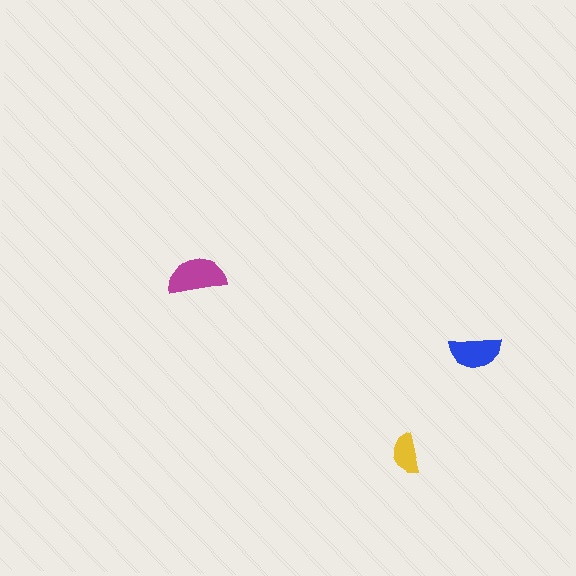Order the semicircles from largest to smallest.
the magenta one, the blue one, the yellow one.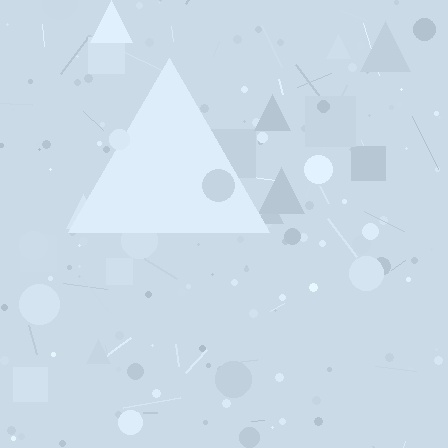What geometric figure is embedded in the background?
A triangle is embedded in the background.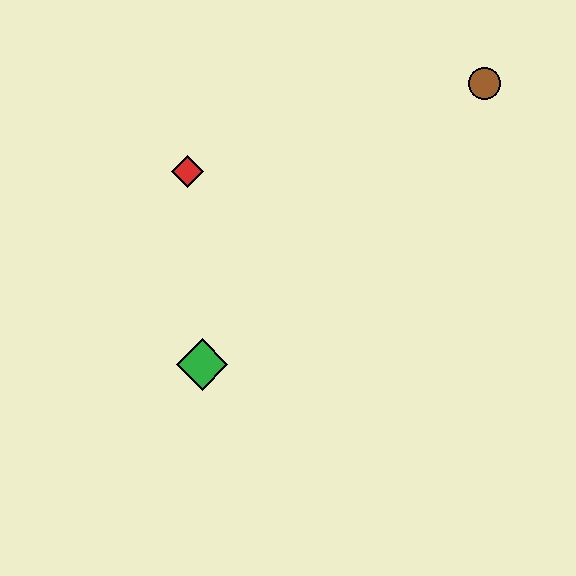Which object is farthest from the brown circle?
The green diamond is farthest from the brown circle.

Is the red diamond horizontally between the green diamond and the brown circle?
No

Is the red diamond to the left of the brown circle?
Yes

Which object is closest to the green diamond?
The red diamond is closest to the green diamond.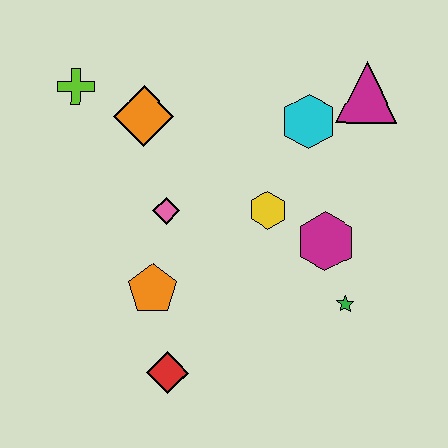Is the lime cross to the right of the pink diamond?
No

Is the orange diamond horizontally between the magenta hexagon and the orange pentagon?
No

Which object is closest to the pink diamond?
The orange pentagon is closest to the pink diamond.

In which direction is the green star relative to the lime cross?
The green star is to the right of the lime cross.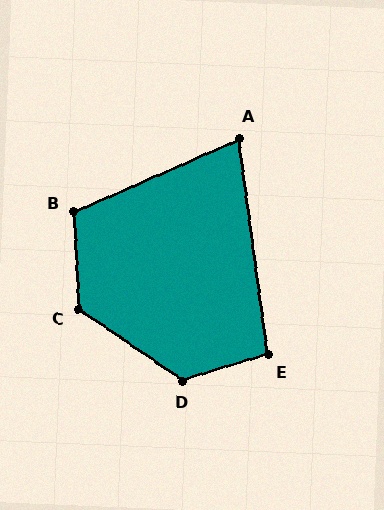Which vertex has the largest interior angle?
D, at approximately 129 degrees.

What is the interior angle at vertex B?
Approximately 111 degrees (obtuse).